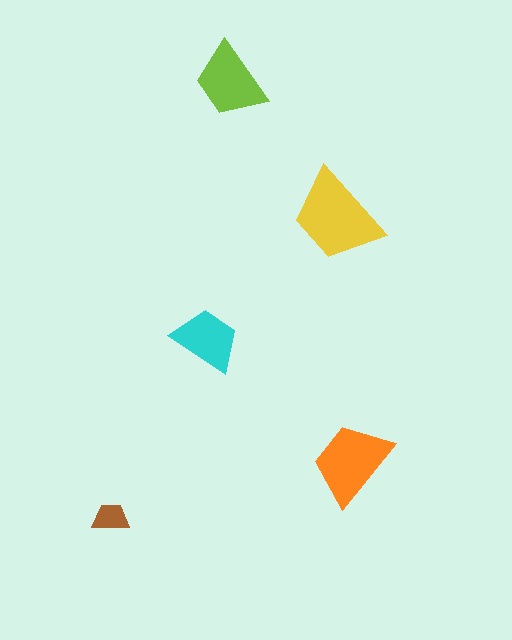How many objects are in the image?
There are 5 objects in the image.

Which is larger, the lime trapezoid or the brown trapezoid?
The lime one.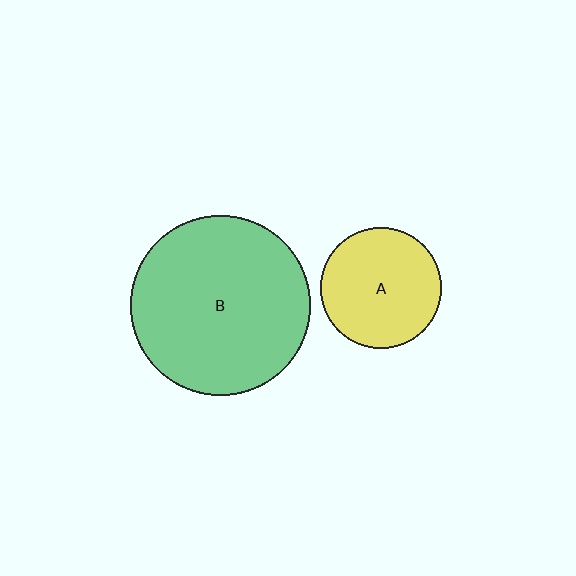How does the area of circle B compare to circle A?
Approximately 2.2 times.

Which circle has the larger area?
Circle B (green).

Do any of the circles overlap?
No, none of the circles overlap.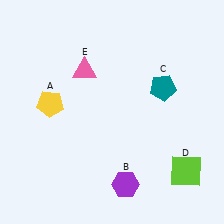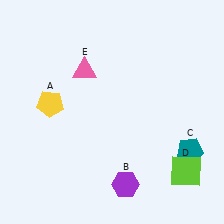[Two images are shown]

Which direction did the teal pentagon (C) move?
The teal pentagon (C) moved down.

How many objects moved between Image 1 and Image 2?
1 object moved between the two images.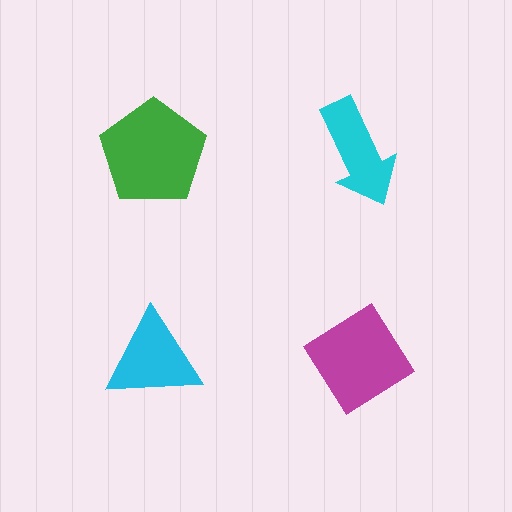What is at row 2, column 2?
A magenta diamond.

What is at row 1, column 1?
A green pentagon.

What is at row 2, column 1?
A cyan triangle.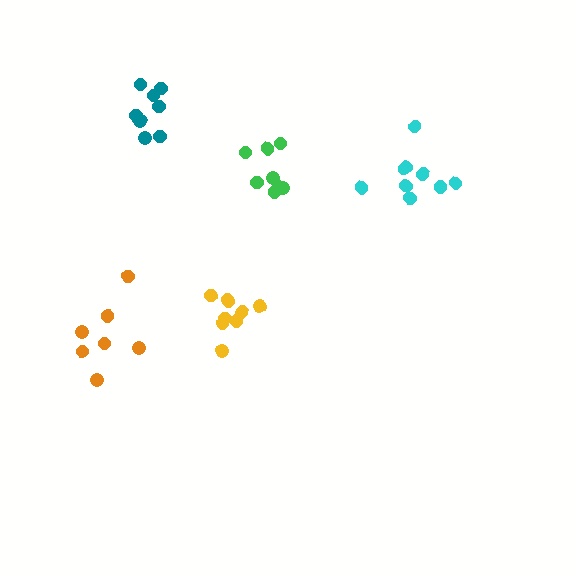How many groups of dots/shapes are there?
There are 5 groups.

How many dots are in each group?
Group 1: 7 dots, Group 2: 9 dots, Group 3: 9 dots, Group 4: 8 dots, Group 5: 8 dots (41 total).